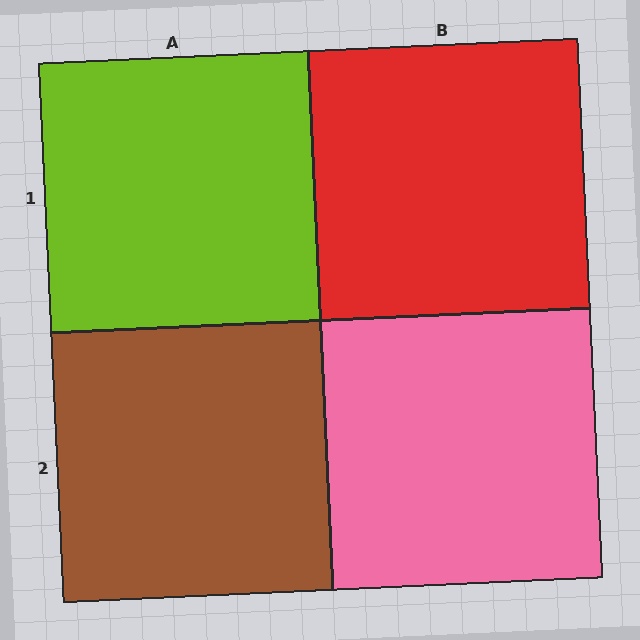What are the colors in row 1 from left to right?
Lime, red.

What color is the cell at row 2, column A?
Brown.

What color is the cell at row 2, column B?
Pink.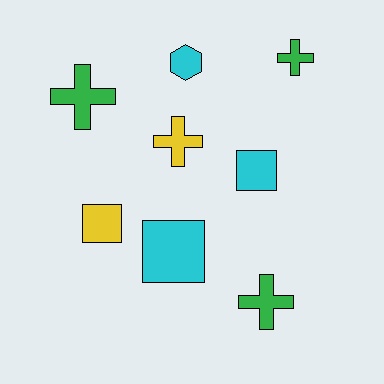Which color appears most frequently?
Green, with 3 objects.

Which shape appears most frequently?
Cross, with 4 objects.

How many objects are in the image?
There are 8 objects.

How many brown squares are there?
There are no brown squares.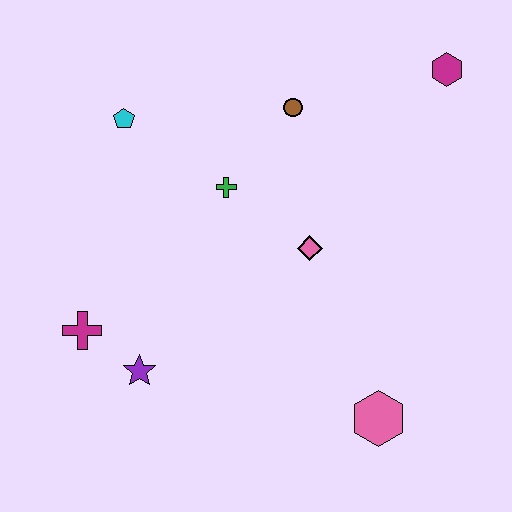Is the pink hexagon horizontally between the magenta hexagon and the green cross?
Yes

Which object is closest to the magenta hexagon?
The brown circle is closest to the magenta hexagon.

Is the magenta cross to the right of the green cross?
No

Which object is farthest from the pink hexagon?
The cyan pentagon is farthest from the pink hexagon.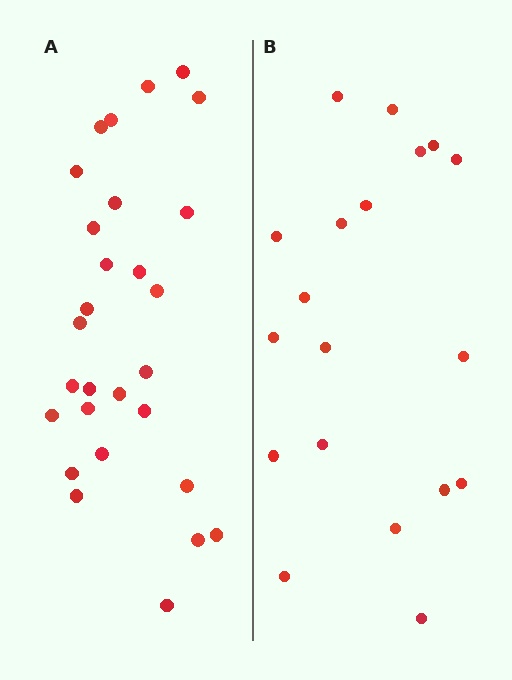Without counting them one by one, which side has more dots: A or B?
Region A (the left region) has more dots.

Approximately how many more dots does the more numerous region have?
Region A has roughly 8 or so more dots than region B.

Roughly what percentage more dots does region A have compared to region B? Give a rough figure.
About 45% more.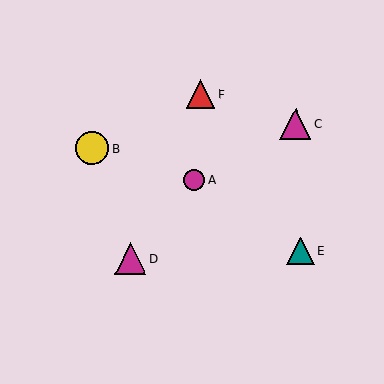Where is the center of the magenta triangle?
The center of the magenta triangle is at (130, 258).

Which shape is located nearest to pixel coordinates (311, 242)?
The teal triangle (labeled E) at (300, 251) is nearest to that location.